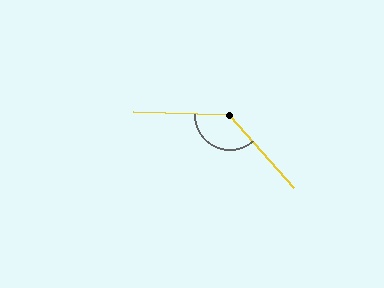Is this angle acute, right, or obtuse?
It is obtuse.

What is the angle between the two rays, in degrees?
Approximately 133 degrees.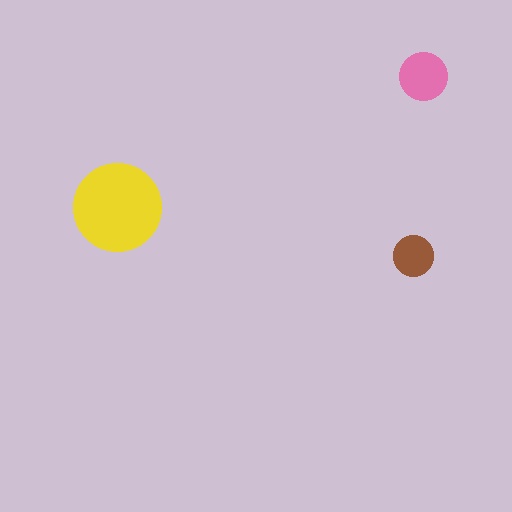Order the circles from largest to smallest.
the yellow one, the pink one, the brown one.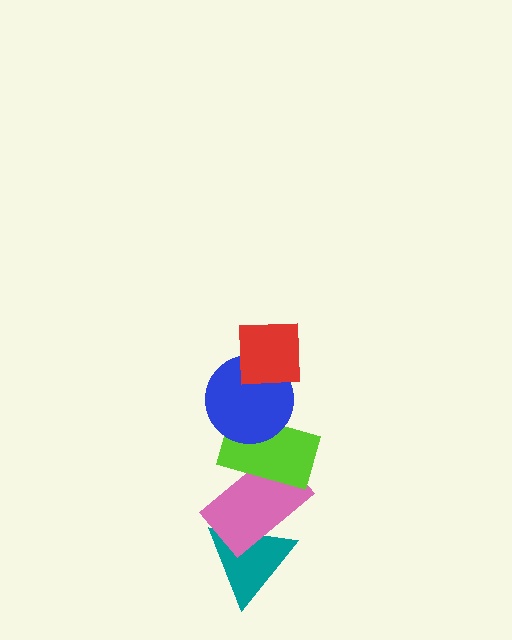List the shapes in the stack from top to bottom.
From top to bottom: the red square, the blue circle, the lime rectangle, the pink rectangle, the teal triangle.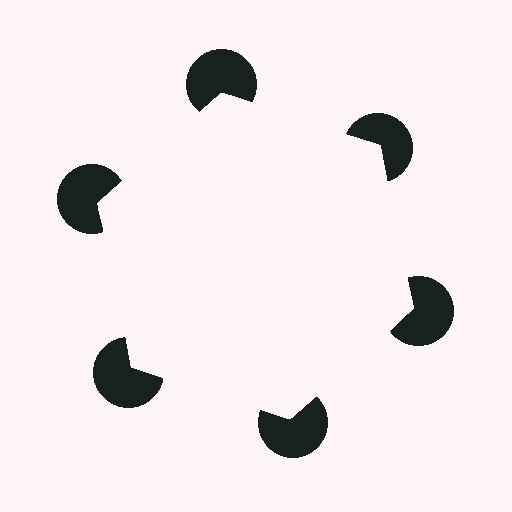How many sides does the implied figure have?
6 sides.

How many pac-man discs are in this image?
There are 6 — one at each vertex of the illusory hexagon.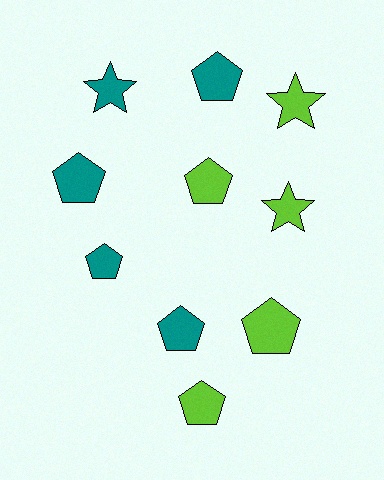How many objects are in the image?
There are 10 objects.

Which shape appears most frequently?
Pentagon, with 7 objects.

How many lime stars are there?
There are 2 lime stars.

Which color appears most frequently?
Lime, with 5 objects.